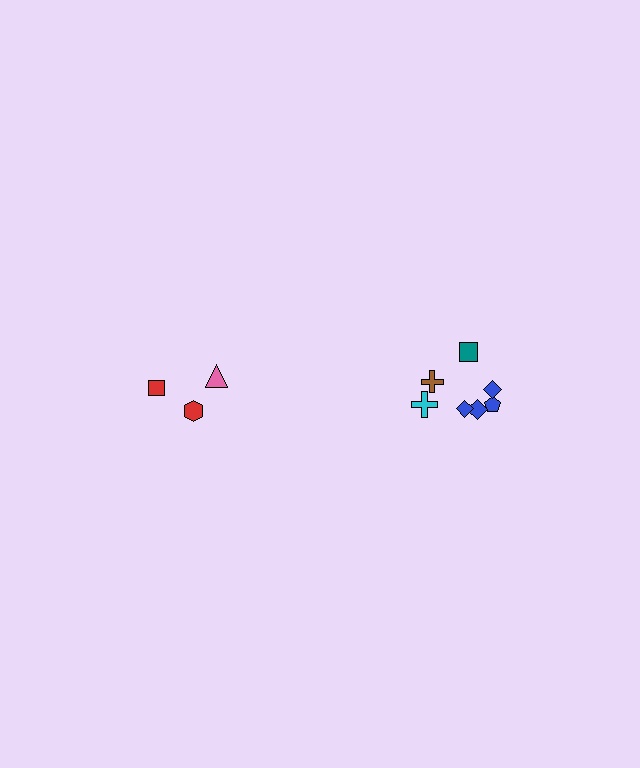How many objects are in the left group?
There are 3 objects.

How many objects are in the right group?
There are 7 objects.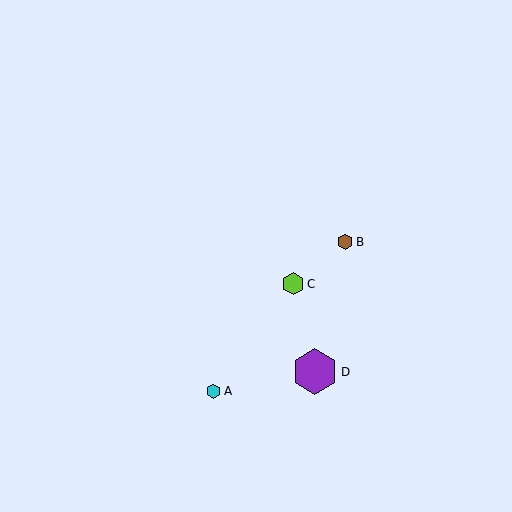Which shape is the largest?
The purple hexagon (labeled D) is the largest.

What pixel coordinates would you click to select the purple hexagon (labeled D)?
Click at (315, 372) to select the purple hexagon D.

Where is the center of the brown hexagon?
The center of the brown hexagon is at (345, 241).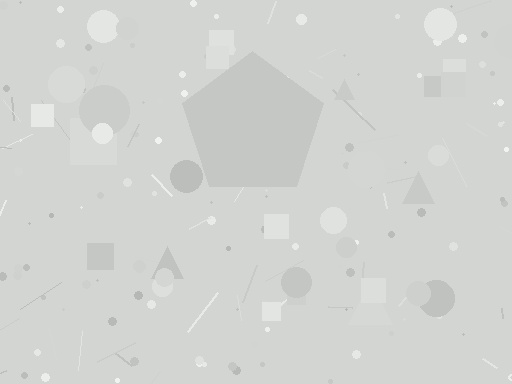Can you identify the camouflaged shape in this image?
The camouflaged shape is a pentagon.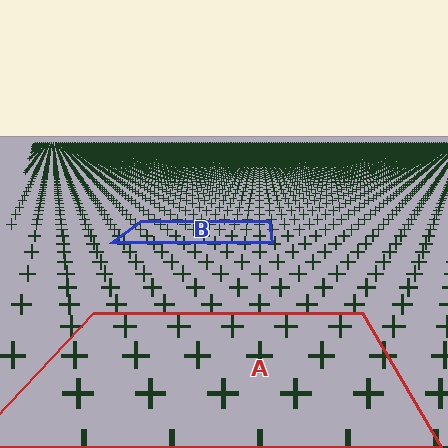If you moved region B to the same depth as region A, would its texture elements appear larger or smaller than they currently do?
They would appear larger. At a closer depth, the same texture elements are projected at a bigger on-screen size.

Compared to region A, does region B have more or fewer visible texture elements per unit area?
Region B has more texture elements per unit area — they are packed more densely because it is farther away.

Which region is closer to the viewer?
Region A is closer. The texture elements there are larger and more spread out.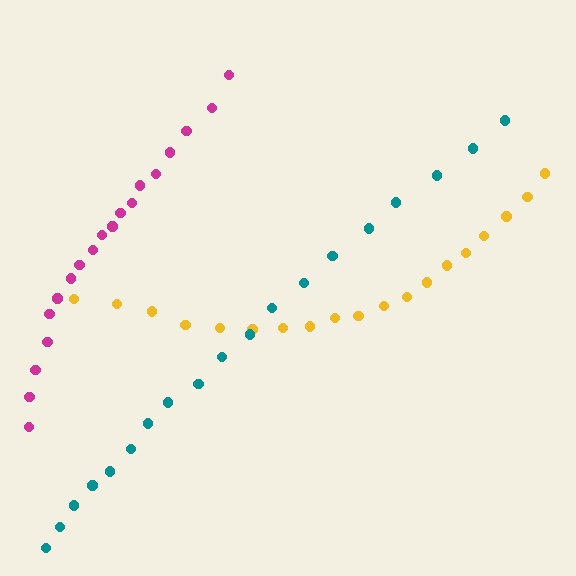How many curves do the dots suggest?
There are 3 distinct paths.